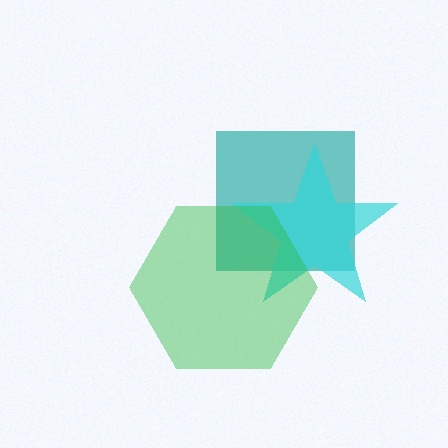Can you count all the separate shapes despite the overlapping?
Yes, there are 3 separate shapes.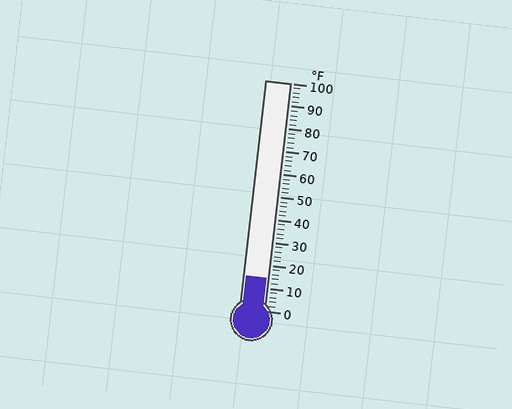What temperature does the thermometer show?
The thermometer shows approximately 14°F.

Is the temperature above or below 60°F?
The temperature is below 60°F.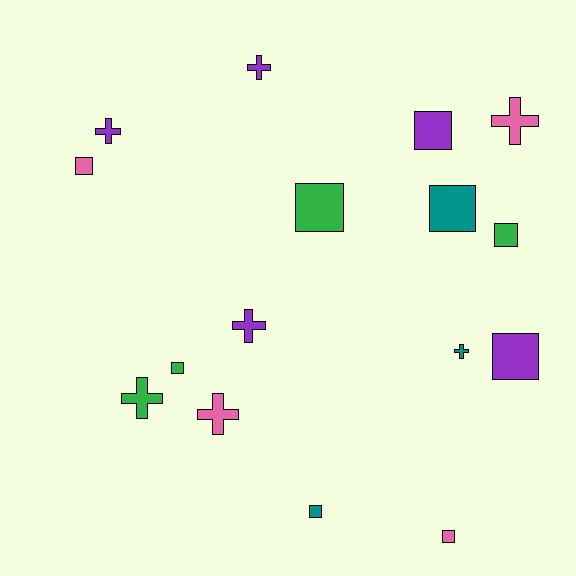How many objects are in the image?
There are 16 objects.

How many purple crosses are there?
There are 3 purple crosses.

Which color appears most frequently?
Purple, with 5 objects.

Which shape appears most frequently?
Square, with 9 objects.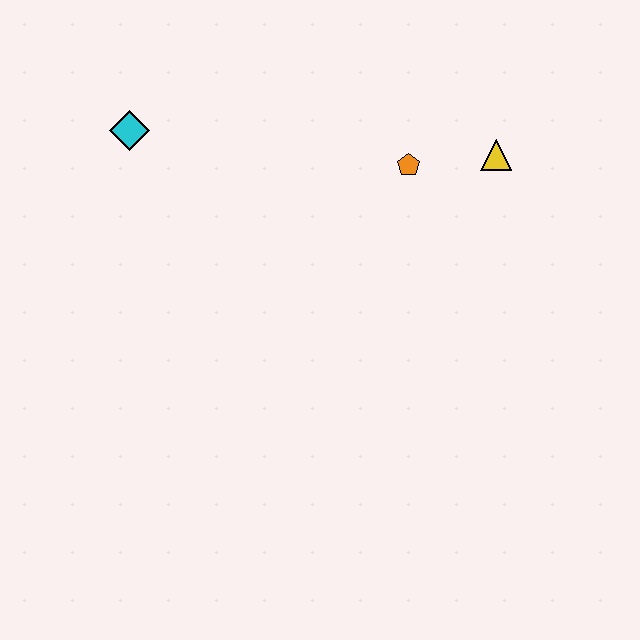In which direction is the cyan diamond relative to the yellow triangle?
The cyan diamond is to the left of the yellow triangle.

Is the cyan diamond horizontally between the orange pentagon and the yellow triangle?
No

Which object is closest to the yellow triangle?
The orange pentagon is closest to the yellow triangle.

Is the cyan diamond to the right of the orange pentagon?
No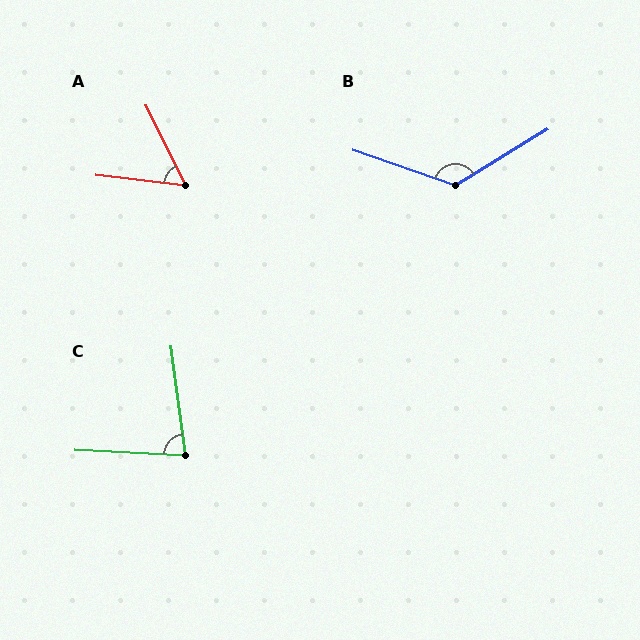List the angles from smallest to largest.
A (57°), C (80°), B (130°).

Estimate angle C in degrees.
Approximately 80 degrees.